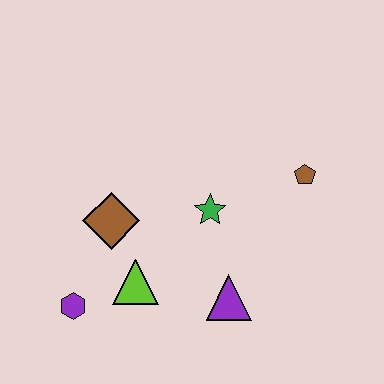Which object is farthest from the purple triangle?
The purple hexagon is farthest from the purple triangle.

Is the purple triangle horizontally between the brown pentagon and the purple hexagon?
Yes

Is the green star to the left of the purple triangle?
Yes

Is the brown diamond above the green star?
No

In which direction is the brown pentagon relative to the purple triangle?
The brown pentagon is above the purple triangle.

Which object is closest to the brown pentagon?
The green star is closest to the brown pentagon.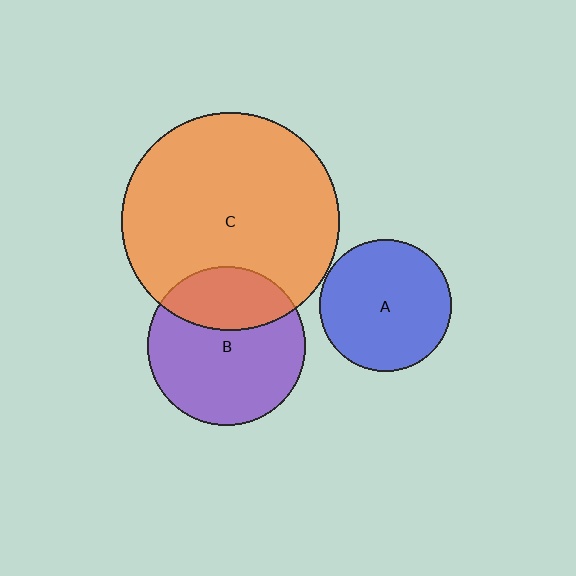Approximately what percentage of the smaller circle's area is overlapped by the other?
Approximately 30%.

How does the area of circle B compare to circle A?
Approximately 1.4 times.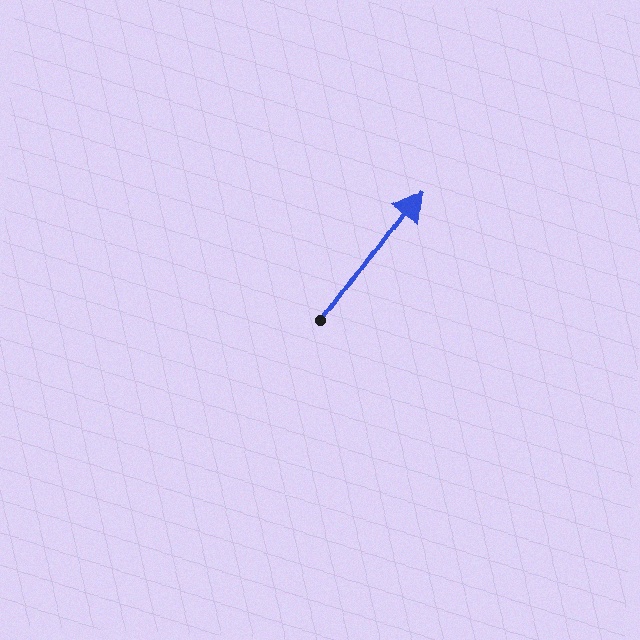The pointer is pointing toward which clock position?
Roughly 1 o'clock.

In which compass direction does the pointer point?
Northeast.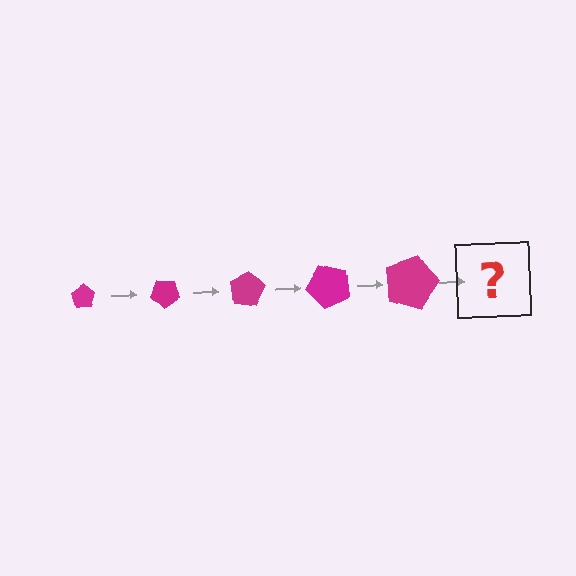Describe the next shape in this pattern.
It should be a pentagon, larger than the previous one and rotated 200 degrees from the start.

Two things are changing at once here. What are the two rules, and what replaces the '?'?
The two rules are that the pentagon grows larger each step and it rotates 40 degrees each step. The '?' should be a pentagon, larger than the previous one and rotated 200 degrees from the start.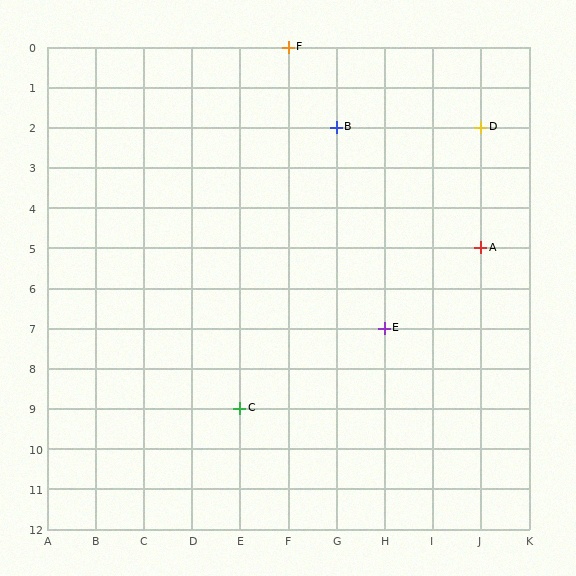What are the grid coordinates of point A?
Point A is at grid coordinates (J, 5).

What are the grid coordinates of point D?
Point D is at grid coordinates (J, 2).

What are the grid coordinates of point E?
Point E is at grid coordinates (H, 7).